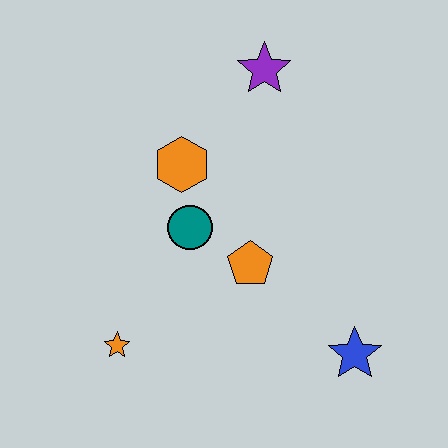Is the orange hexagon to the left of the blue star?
Yes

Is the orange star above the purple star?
No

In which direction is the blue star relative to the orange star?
The blue star is to the right of the orange star.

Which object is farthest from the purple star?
The orange star is farthest from the purple star.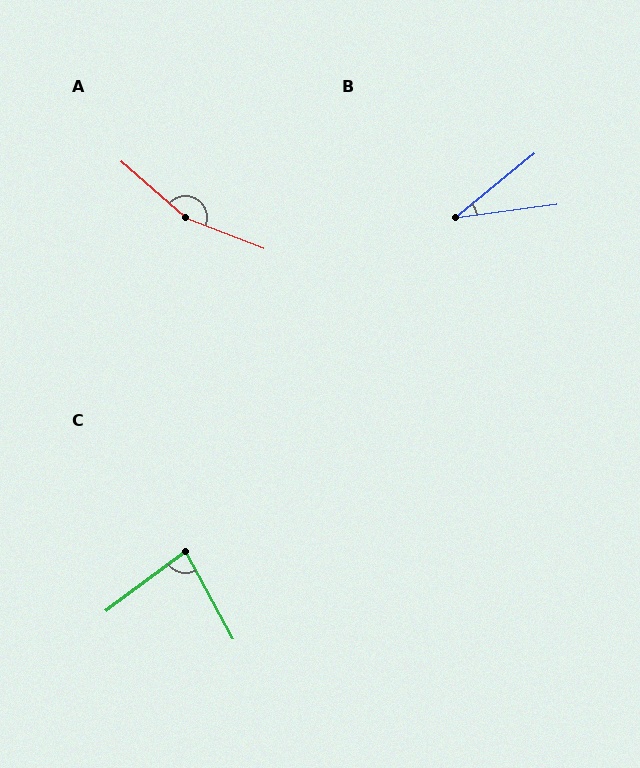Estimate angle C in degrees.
Approximately 82 degrees.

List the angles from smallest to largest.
B (32°), C (82°), A (160°).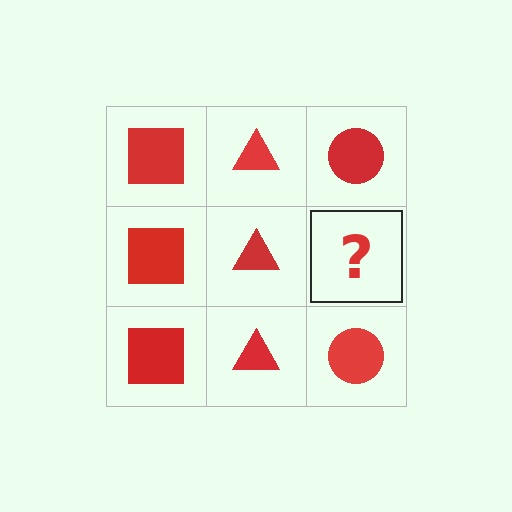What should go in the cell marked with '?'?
The missing cell should contain a red circle.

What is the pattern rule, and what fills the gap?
The rule is that each column has a consistent shape. The gap should be filled with a red circle.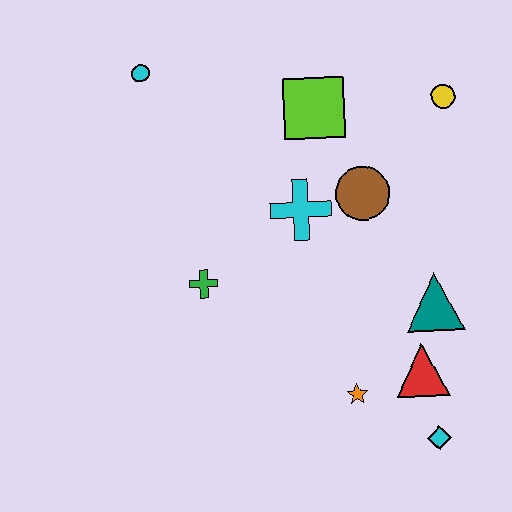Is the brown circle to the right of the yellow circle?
No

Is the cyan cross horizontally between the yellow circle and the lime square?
No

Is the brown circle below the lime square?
Yes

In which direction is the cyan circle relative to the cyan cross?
The cyan circle is to the left of the cyan cross.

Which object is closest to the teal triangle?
The red triangle is closest to the teal triangle.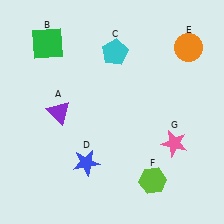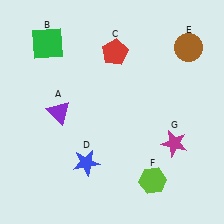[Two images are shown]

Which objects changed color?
C changed from cyan to red. E changed from orange to brown. G changed from pink to magenta.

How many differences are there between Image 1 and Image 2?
There are 3 differences between the two images.